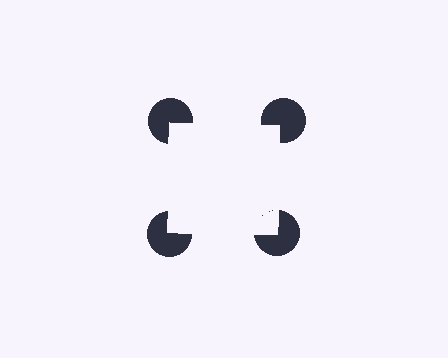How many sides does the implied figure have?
4 sides.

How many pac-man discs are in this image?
There are 4 — one at each vertex of the illusory square.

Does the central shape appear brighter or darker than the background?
It typically appears slightly brighter than the background, even though no actual brightness change is drawn.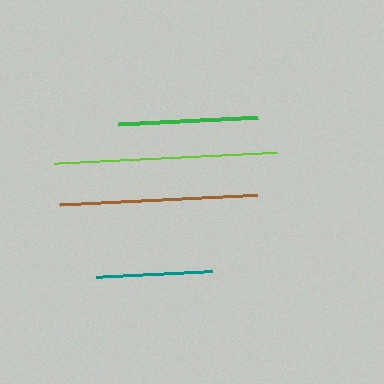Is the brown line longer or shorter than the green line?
The brown line is longer than the green line.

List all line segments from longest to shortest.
From longest to shortest: lime, brown, green, teal.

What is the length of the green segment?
The green segment is approximately 140 pixels long.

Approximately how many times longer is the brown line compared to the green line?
The brown line is approximately 1.4 times the length of the green line.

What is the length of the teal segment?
The teal segment is approximately 117 pixels long.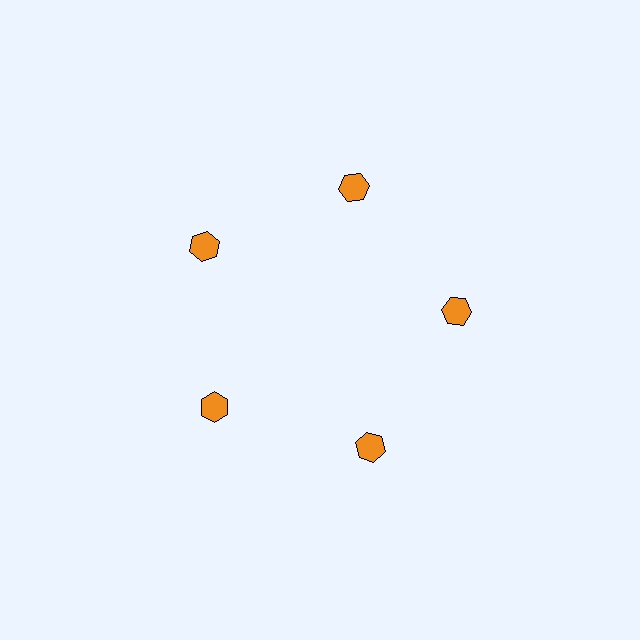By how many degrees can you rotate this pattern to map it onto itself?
The pattern maps onto itself every 72 degrees of rotation.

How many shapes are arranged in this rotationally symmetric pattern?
There are 5 shapes, arranged in 5 groups of 1.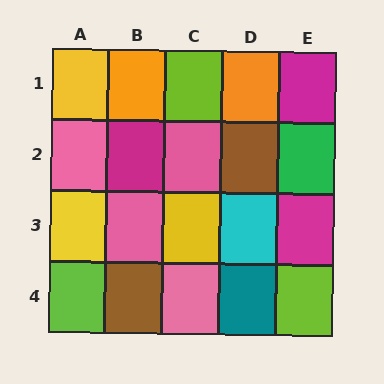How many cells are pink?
4 cells are pink.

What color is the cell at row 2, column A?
Pink.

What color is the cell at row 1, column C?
Lime.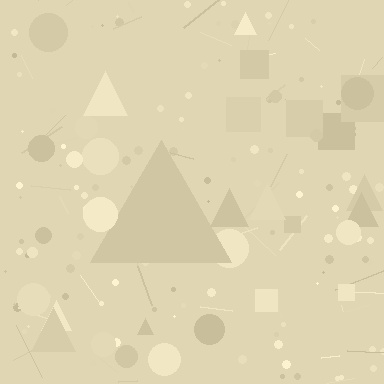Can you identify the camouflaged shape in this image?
The camouflaged shape is a triangle.